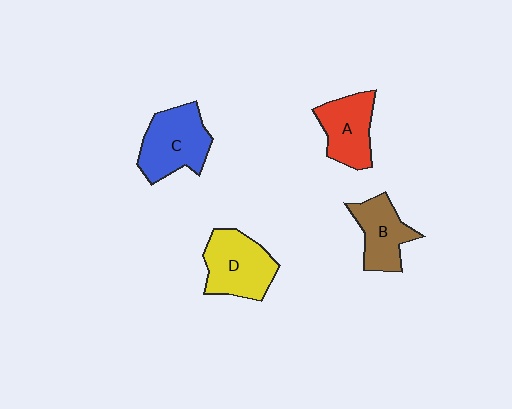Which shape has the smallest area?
Shape B (brown).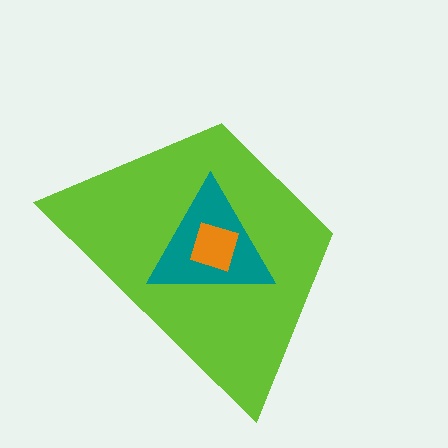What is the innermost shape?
The orange square.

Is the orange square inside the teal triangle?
Yes.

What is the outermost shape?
The lime trapezoid.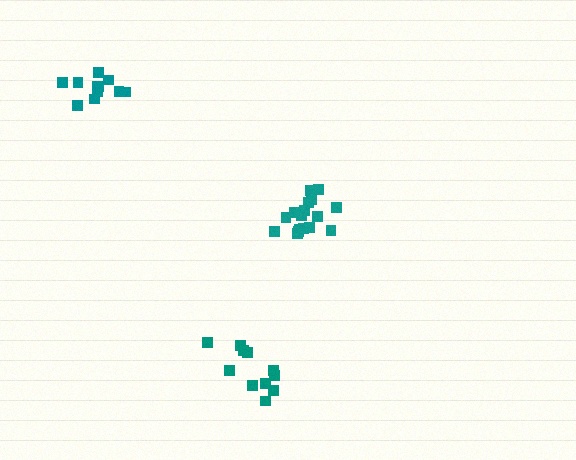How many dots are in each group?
Group 1: 17 dots, Group 2: 11 dots, Group 3: 11 dots (39 total).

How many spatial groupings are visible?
There are 3 spatial groupings.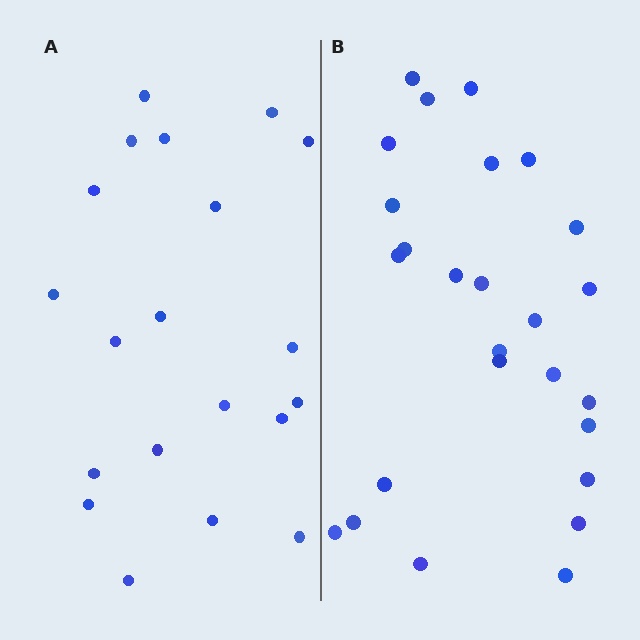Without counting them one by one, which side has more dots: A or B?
Region B (the right region) has more dots.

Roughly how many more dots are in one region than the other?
Region B has about 6 more dots than region A.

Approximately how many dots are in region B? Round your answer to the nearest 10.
About 30 dots. (The exact count is 26, which rounds to 30.)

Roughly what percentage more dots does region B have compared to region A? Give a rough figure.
About 30% more.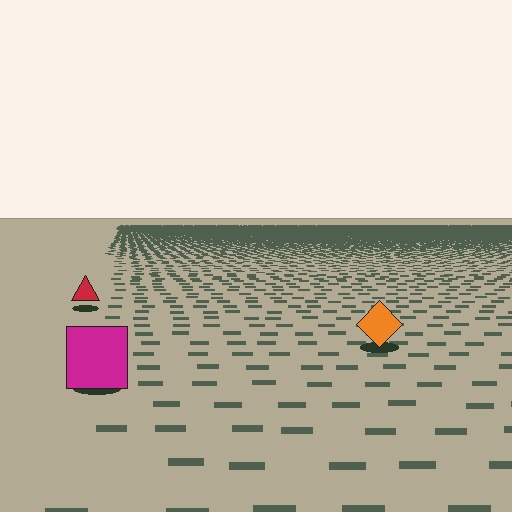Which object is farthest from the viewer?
The red triangle is farthest from the viewer. It appears smaller and the ground texture around it is denser.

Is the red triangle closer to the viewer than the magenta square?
No. The magenta square is closer — you can tell from the texture gradient: the ground texture is coarser near it.